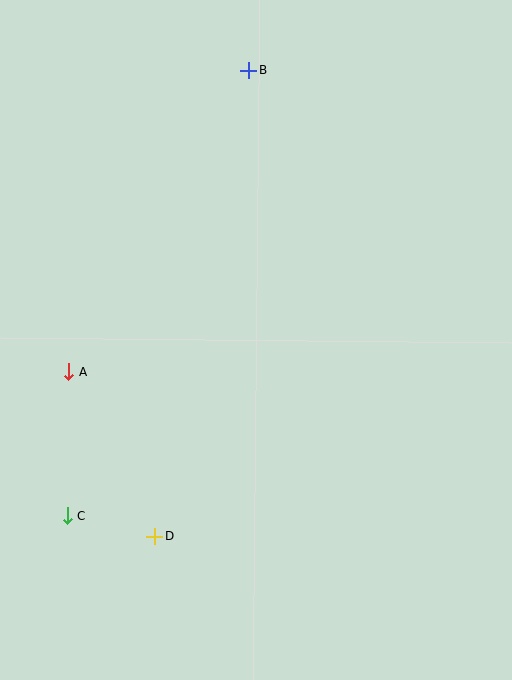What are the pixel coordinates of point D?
Point D is at (155, 536).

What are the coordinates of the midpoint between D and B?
The midpoint between D and B is at (202, 303).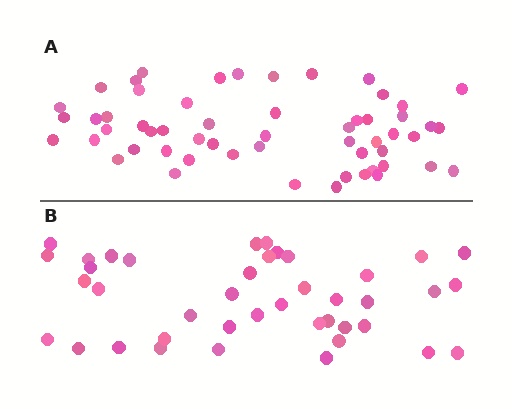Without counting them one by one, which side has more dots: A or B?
Region A (the top region) has more dots.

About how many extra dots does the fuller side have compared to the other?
Region A has approximately 15 more dots than region B.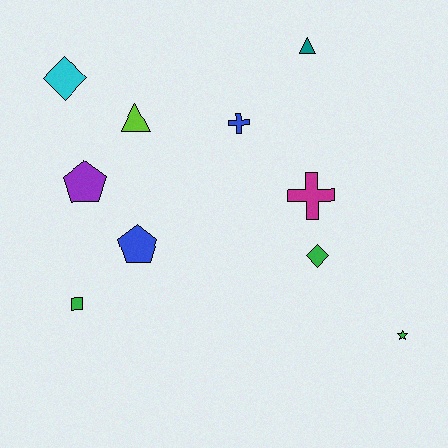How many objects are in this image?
There are 10 objects.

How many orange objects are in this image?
There are no orange objects.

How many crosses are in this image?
There are 2 crosses.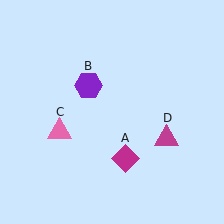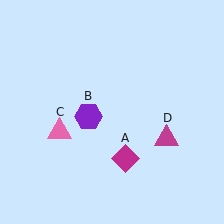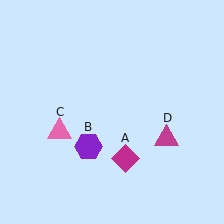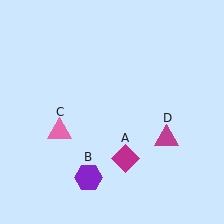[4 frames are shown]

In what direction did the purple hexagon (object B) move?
The purple hexagon (object B) moved down.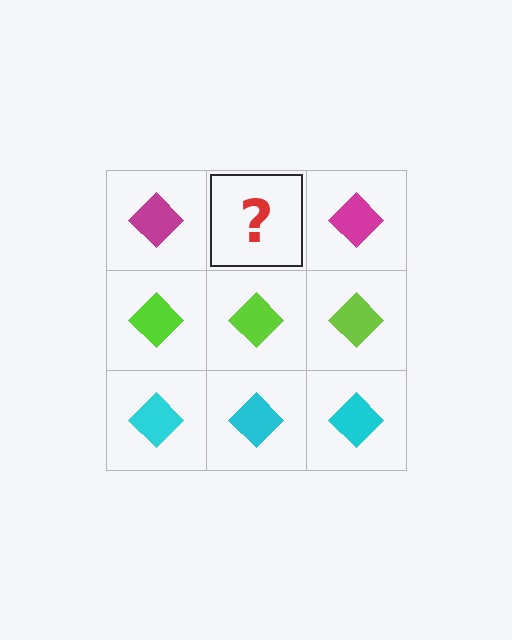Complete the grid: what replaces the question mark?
The question mark should be replaced with a magenta diamond.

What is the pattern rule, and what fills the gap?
The rule is that each row has a consistent color. The gap should be filled with a magenta diamond.